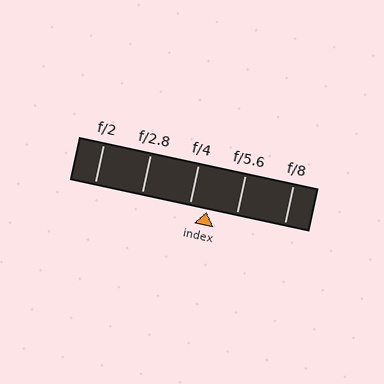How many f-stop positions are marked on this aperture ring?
There are 5 f-stop positions marked.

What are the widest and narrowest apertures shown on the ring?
The widest aperture shown is f/2 and the narrowest is f/8.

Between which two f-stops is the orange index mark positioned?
The index mark is between f/4 and f/5.6.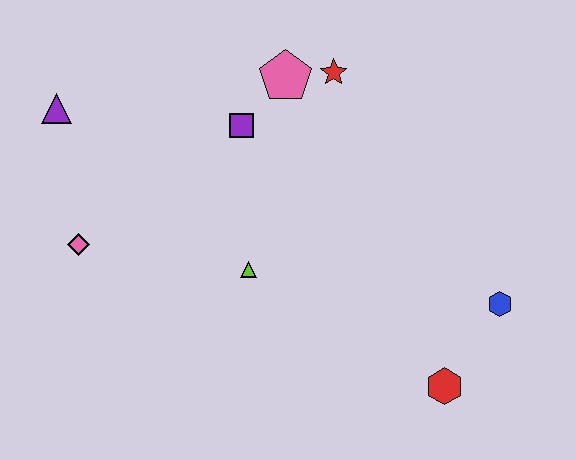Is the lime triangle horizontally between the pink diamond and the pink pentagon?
Yes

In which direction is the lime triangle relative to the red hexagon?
The lime triangle is to the left of the red hexagon.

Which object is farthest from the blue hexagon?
The purple triangle is farthest from the blue hexagon.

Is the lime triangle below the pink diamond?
Yes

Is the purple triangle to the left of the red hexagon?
Yes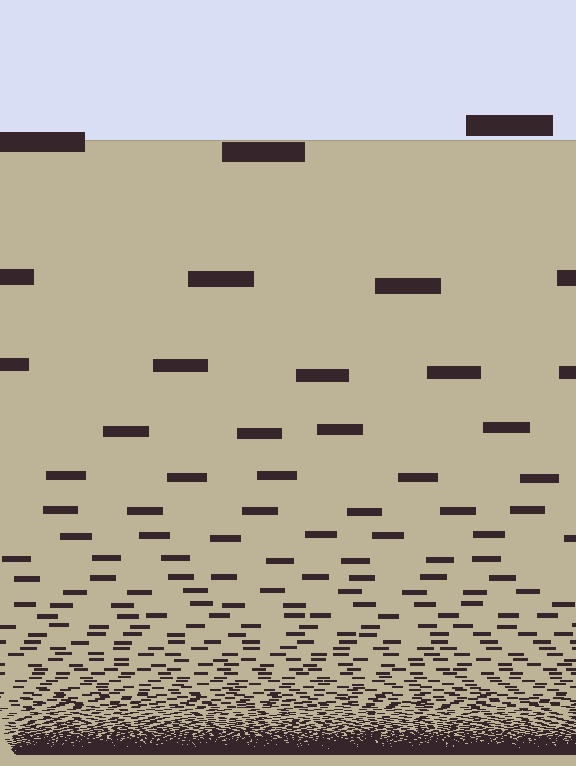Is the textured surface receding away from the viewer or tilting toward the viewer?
The surface appears to tilt toward the viewer. Texture elements get larger and sparser toward the top.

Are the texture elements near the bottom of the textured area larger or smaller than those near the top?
Smaller. The gradient is inverted — elements near the bottom are smaller and denser.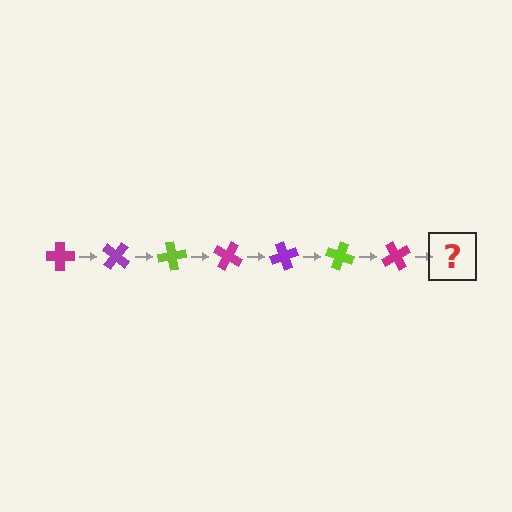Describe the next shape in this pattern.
It should be a purple cross, rotated 280 degrees from the start.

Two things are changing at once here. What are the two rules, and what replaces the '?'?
The two rules are that it rotates 40 degrees each step and the color cycles through magenta, purple, and lime. The '?' should be a purple cross, rotated 280 degrees from the start.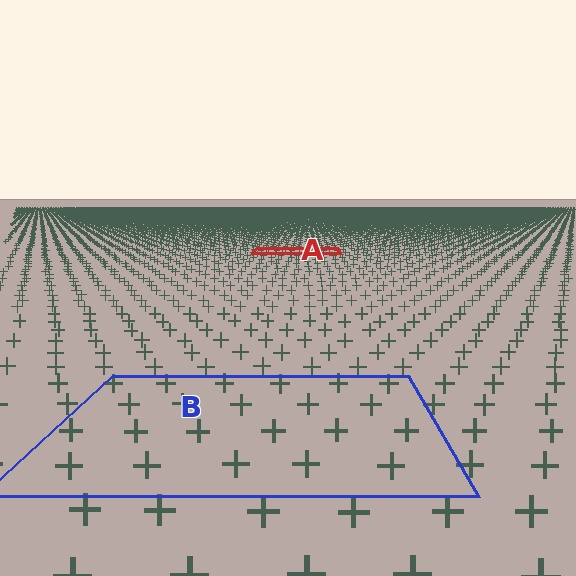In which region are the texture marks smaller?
The texture marks are smaller in region A, because it is farther away.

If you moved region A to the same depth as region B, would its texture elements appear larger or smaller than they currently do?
They would appear larger. At a closer depth, the same texture elements are projected at a bigger on-screen size.